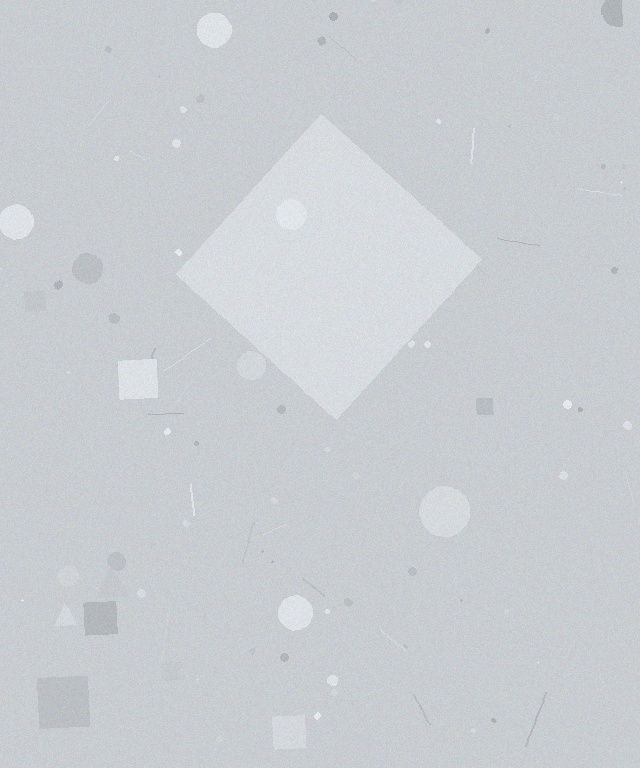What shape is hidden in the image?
A diamond is hidden in the image.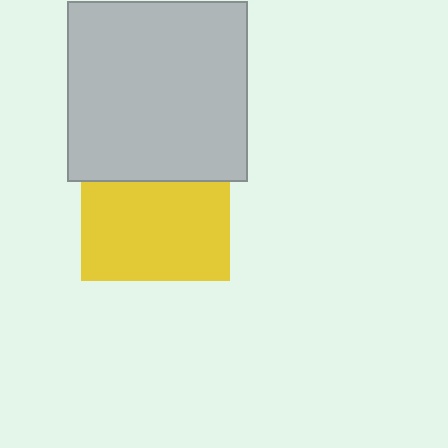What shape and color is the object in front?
The object in front is a light gray square.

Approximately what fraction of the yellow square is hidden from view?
Roughly 33% of the yellow square is hidden behind the light gray square.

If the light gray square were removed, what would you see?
You would see the complete yellow square.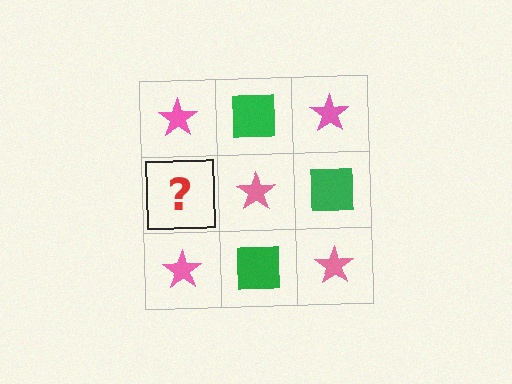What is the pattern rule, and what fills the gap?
The rule is that it alternates pink star and green square in a checkerboard pattern. The gap should be filled with a green square.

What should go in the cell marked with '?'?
The missing cell should contain a green square.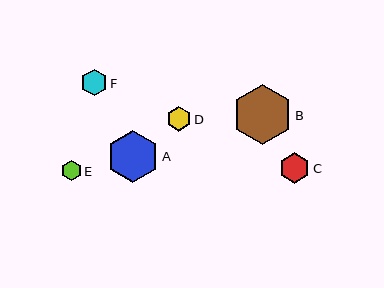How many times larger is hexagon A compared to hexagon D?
Hexagon A is approximately 2.1 times the size of hexagon D.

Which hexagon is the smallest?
Hexagon E is the smallest with a size of approximately 20 pixels.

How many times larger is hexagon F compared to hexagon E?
Hexagon F is approximately 1.3 times the size of hexagon E.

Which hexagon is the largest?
Hexagon B is the largest with a size of approximately 59 pixels.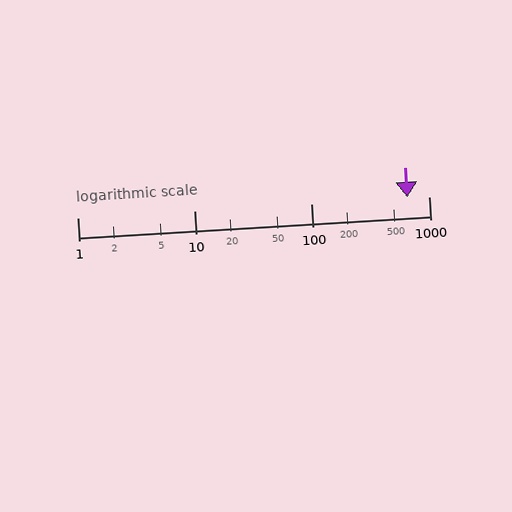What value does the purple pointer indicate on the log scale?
The pointer indicates approximately 650.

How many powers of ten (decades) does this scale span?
The scale spans 3 decades, from 1 to 1000.